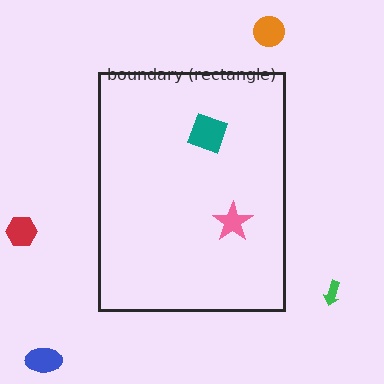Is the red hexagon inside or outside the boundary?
Outside.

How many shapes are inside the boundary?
2 inside, 4 outside.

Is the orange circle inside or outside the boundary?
Outside.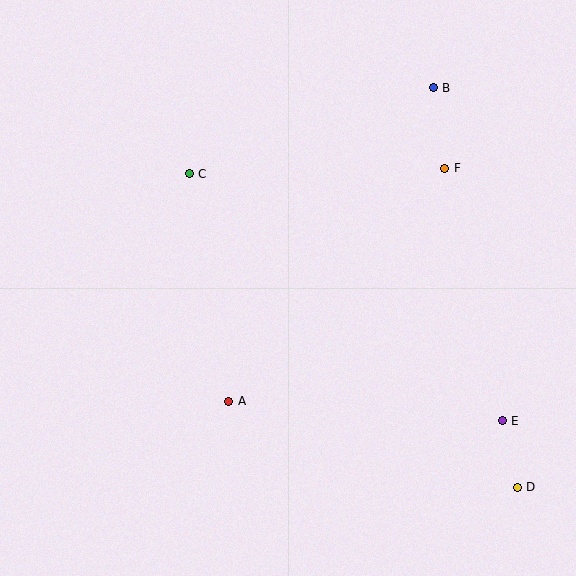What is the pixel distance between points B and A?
The distance between B and A is 375 pixels.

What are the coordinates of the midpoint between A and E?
The midpoint between A and E is at (365, 411).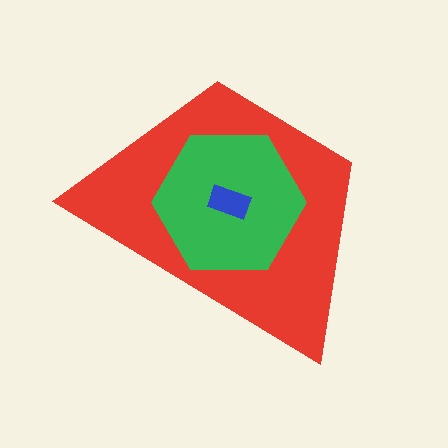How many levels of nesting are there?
3.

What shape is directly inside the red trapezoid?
The green hexagon.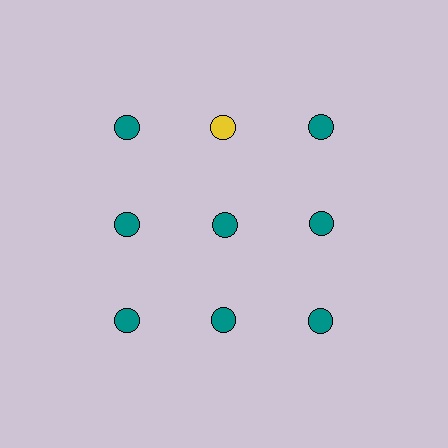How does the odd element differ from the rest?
It has a different color: yellow instead of teal.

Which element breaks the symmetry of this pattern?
The yellow circle in the top row, second from left column breaks the symmetry. All other shapes are teal circles.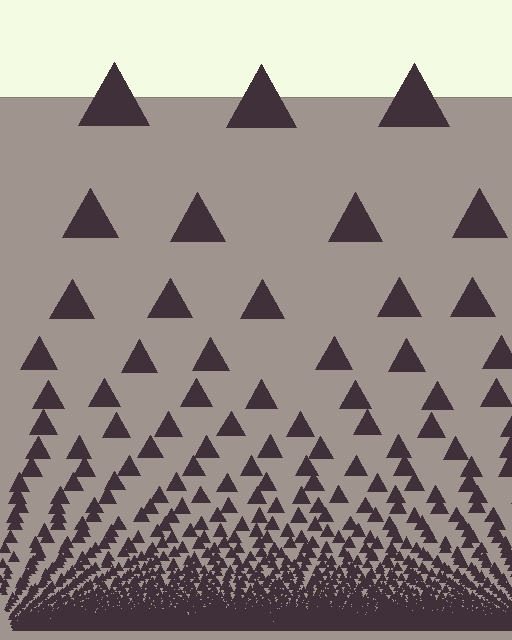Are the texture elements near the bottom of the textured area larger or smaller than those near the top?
Smaller. The gradient is inverted — elements near the bottom are smaller and denser.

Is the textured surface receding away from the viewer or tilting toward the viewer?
The surface appears to tilt toward the viewer. Texture elements get larger and sparser toward the top.